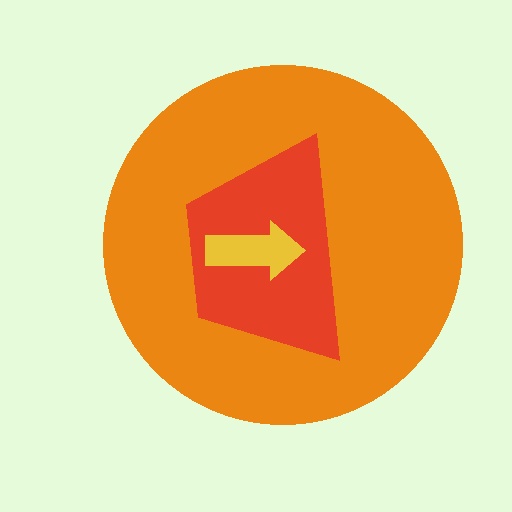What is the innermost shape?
The yellow arrow.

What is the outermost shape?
The orange circle.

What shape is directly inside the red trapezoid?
The yellow arrow.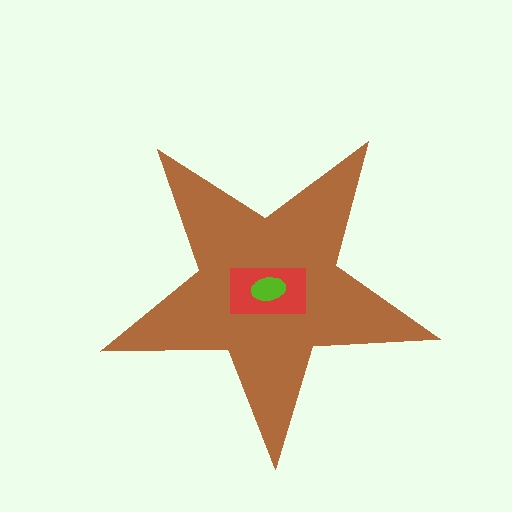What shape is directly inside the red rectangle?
The lime ellipse.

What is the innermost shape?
The lime ellipse.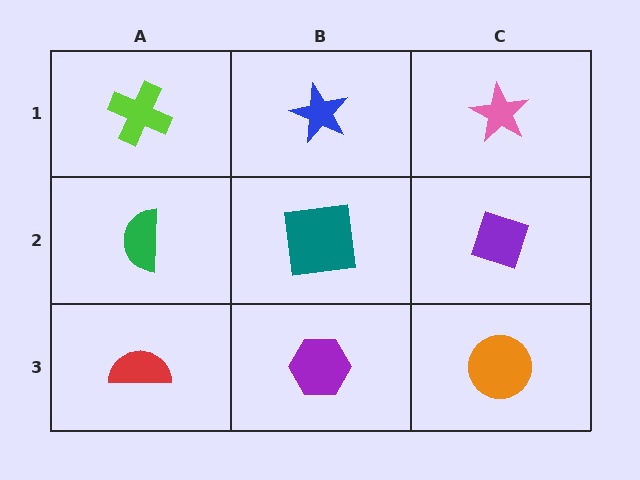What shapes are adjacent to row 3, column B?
A teal square (row 2, column B), a red semicircle (row 3, column A), an orange circle (row 3, column C).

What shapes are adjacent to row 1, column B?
A teal square (row 2, column B), a lime cross (row 1, column A), a pink star (row 1, column C).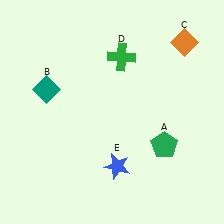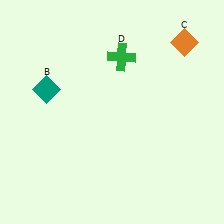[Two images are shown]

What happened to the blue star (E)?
The blue star (E) was removed in Image 2. It was in the bottom-right area of Image 1.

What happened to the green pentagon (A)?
The green pentagon (A) was removed in Image 2. It was in the bottom-right area of Image 1.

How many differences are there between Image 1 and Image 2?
There are 2 differences between the two images.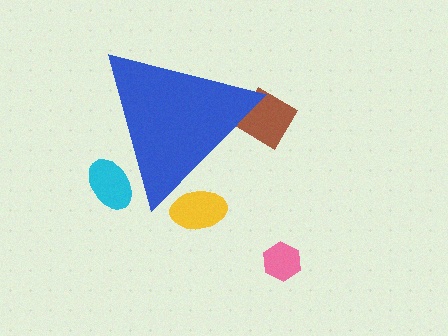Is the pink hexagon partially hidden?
No, the pink hexagon is fully visible.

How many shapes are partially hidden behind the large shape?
3 shapes are partially hidden.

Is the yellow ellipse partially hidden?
Yes, the yellow ellipse is partially hidden behind the blue triangle.